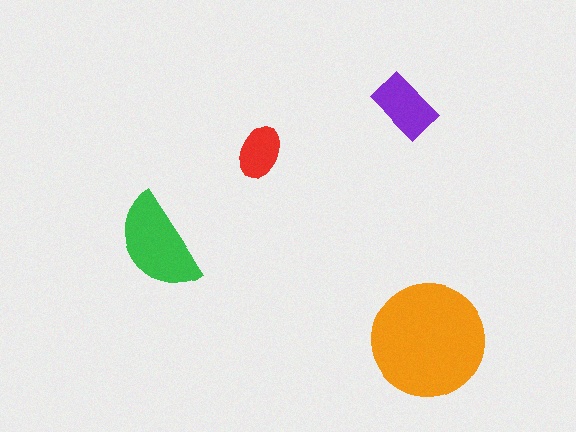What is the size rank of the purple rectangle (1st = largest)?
3rd.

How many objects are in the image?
There are 4 objects in the image.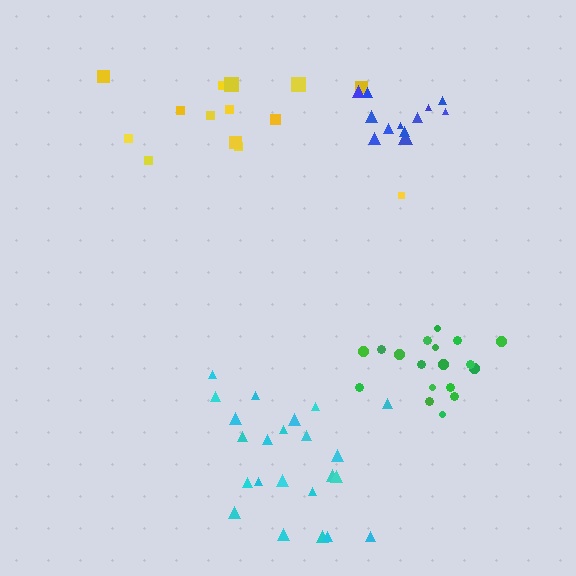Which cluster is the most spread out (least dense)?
Yellow.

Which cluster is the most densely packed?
Green.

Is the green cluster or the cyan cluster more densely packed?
Green.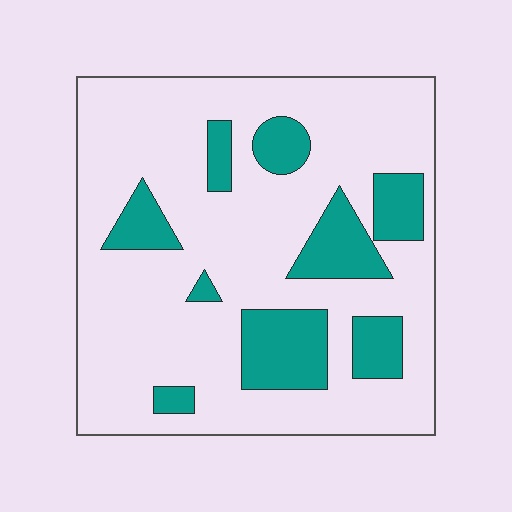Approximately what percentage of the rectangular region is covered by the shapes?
Approximately 20%.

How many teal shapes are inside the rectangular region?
9.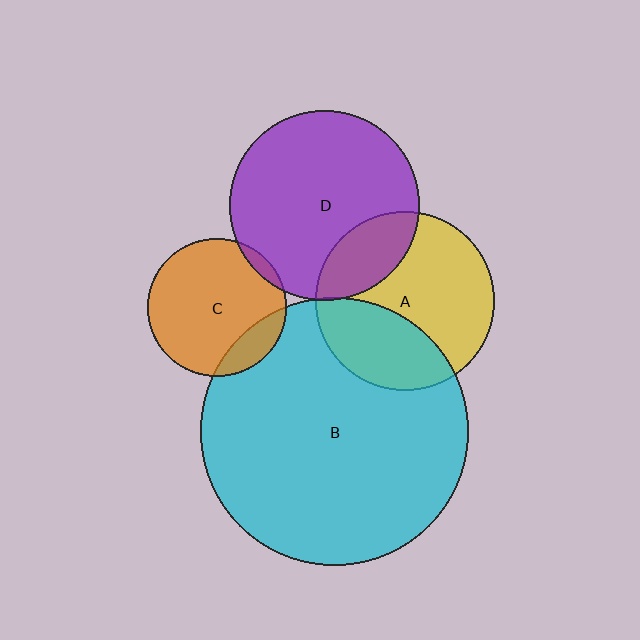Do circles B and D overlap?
Yes.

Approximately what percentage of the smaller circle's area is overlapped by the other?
Approximately 5%.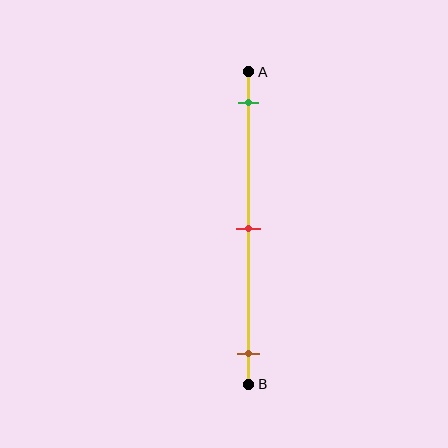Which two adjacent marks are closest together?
The green and red marks are the closest adjacent pair.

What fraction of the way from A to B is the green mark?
The green mark is approximately 10% (0.1) of the way from A to B.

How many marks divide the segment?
There are 3 marks dividing the segment.